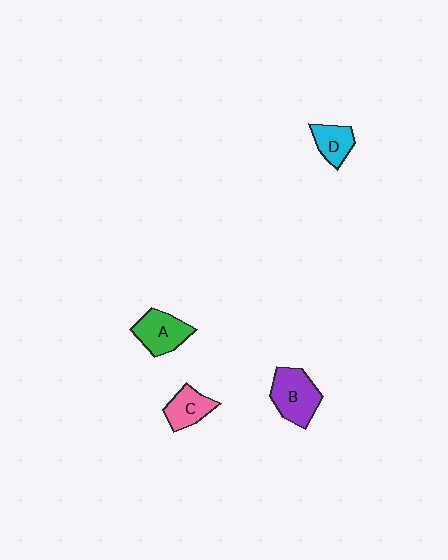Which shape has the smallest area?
Shape D (cyan).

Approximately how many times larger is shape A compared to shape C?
Approximately 1.3 times.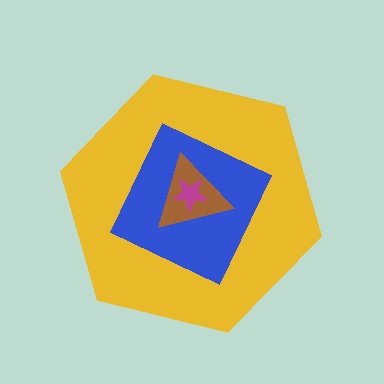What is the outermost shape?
The yellow hexagon.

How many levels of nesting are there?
4.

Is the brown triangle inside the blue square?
Yes.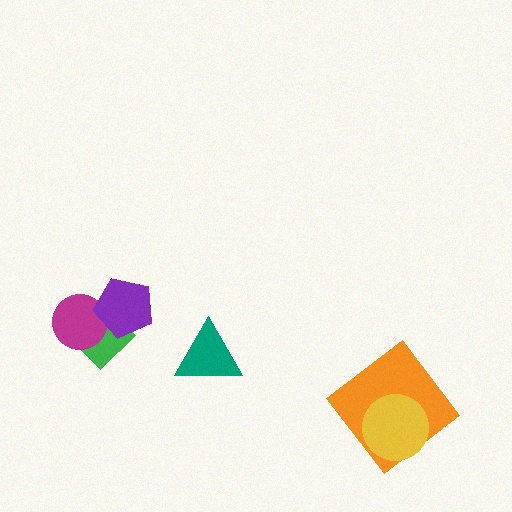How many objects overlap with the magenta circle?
2 objects overlap with the magenta circle.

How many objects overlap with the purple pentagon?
2 objects overlap with the purple pentagon.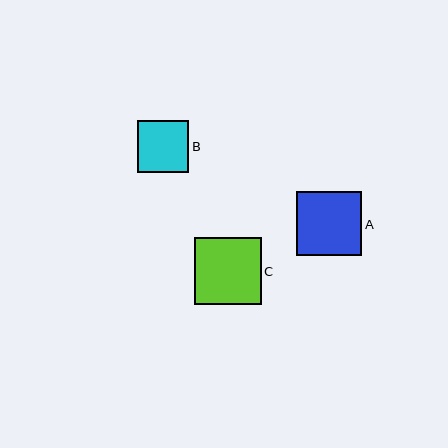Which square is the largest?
Square C is the largest with a size of approximately 67 pixels.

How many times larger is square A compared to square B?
Square A is approximately 1.3 times the size of square B.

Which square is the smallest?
Square B is the smallest with a size of approximately 52 pixels.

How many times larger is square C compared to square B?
Square C is approximately 1.3 times the size of square B.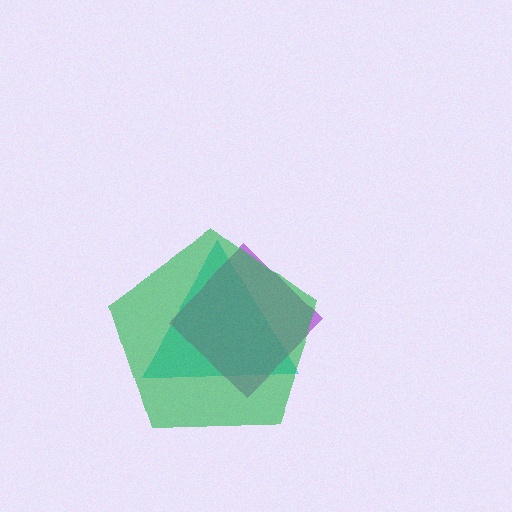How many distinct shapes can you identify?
There are 3 distinct shapes: a cyan triangle, a purple diamond, a green pentagon.